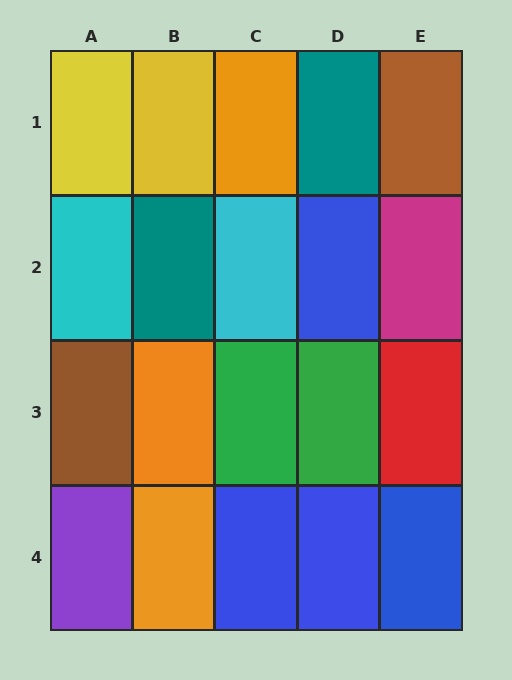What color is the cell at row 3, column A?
Brown.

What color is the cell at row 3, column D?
Green.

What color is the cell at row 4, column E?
Blue.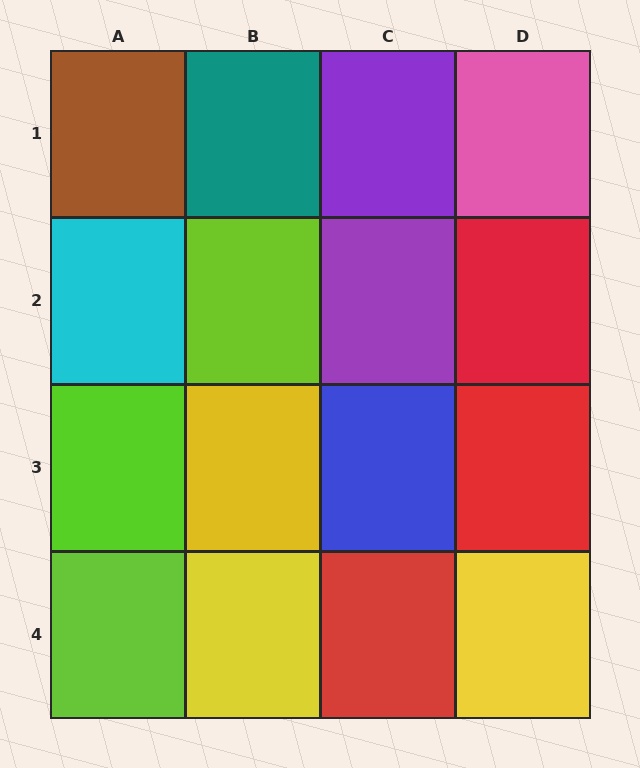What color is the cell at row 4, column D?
Yellow.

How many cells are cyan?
1 cell is cyan.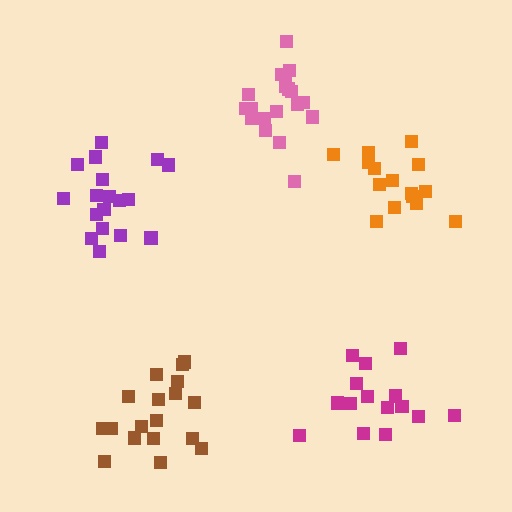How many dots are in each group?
Group 1: 15 dots, Group 2: 15 dots, Group 3: 19 dots, Group 4: 18 dots, Group 5: 18 dots (85 total).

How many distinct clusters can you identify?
There are 5 distinct clusters.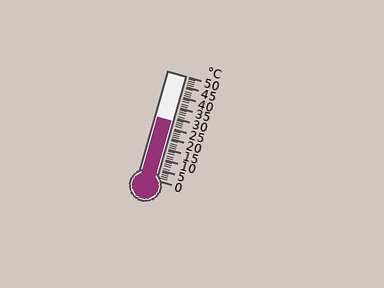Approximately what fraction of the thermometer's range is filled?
The thermometer is filled to approximately 55% of its range.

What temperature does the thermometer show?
The thermometer shows approximately 28°C.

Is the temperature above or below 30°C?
The temperature is below 30°C.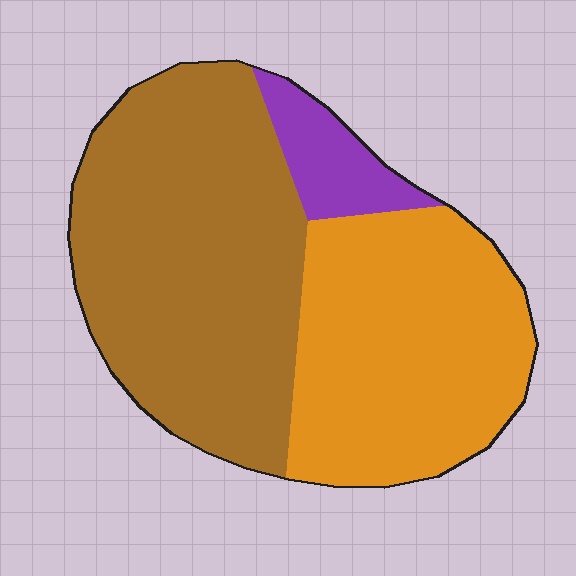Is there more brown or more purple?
Brown.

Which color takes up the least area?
Purple, at roughly 10%.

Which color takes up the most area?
Brown, at roughly 50%.